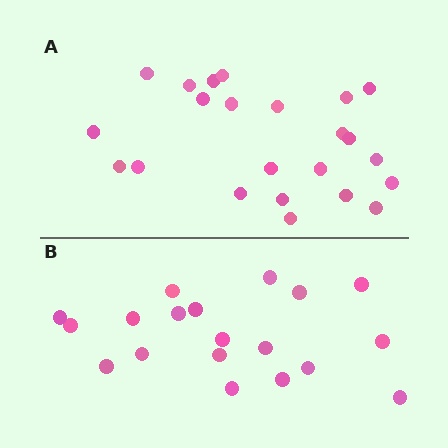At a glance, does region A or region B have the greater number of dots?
Region A (the top region) has more dots.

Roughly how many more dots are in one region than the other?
Region A has about 4 more dots than region B.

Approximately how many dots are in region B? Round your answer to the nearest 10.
About 20 dots. (The exact count is 19, which rounds to 20.)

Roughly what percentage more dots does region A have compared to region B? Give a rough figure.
About 20% more.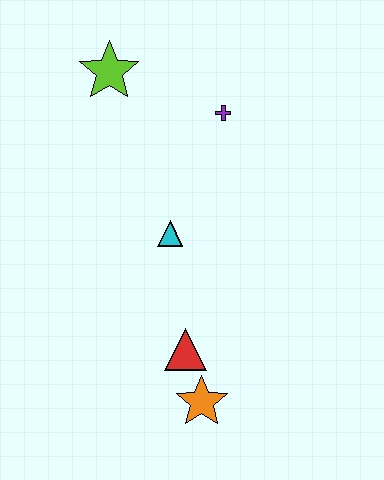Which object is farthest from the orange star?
The lime star is farthest from the orange star.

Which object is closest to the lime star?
The purple cross is closest to the lime star.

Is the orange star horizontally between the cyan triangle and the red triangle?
No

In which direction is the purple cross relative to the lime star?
The purple cross is to the right of the lime star.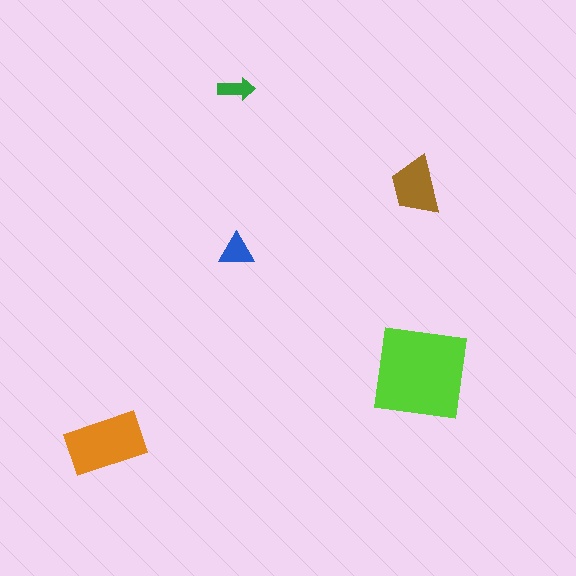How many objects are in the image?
There are 5 objects in the image.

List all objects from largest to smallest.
The lime square, the orange rectangle, the brown trapezoid, the blue triangle, the green arrow.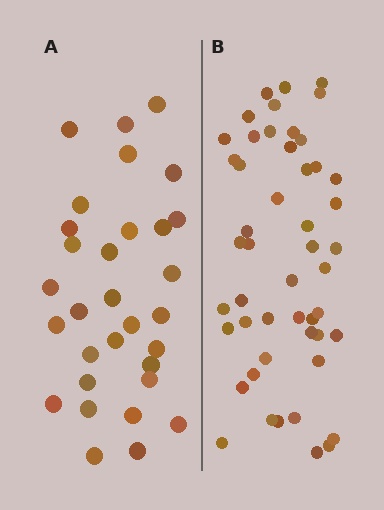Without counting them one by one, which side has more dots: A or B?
Region B (the right region) has more dots.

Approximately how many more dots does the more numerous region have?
Region B has approximately 20 more dots than region A.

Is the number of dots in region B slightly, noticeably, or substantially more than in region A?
Region B has substantially more. The ratio is roughly 1.6 to 1.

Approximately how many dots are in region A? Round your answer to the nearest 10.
About 30 dots. (The exact count is 31, which rounds to 30.)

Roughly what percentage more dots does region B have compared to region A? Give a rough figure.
About 60% more.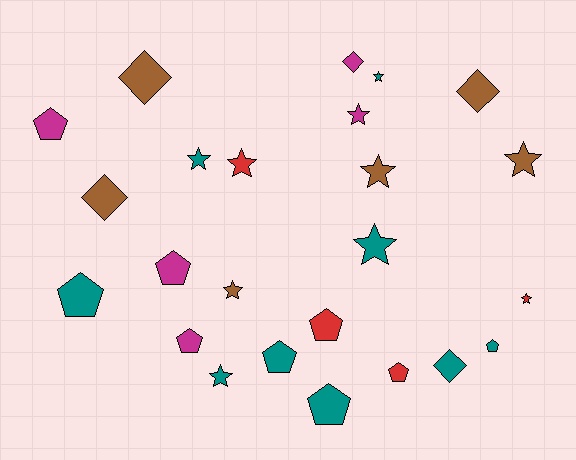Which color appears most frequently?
Teal, with 9 objects.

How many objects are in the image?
There are 24 objects.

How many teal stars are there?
There are 4 teal stars.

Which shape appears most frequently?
Star, with 10 objects.